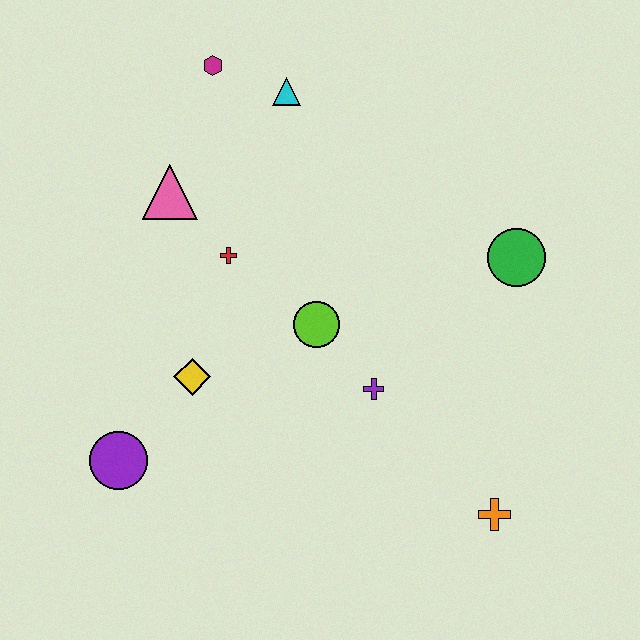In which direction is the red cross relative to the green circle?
The red cross is to the left of the green circle.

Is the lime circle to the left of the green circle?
Yes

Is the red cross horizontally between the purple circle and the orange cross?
Yes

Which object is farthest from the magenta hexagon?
The orange cross is farthest from the magenta hexagon.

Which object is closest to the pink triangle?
The red cross is closest to the pink triangle.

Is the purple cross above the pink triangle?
No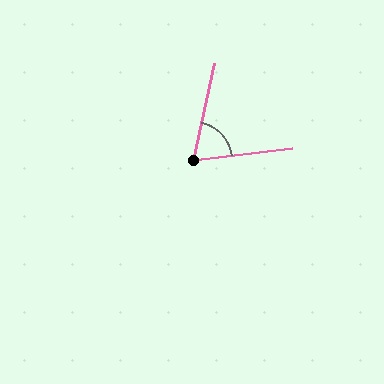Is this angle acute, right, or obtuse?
It is acute.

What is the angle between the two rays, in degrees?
Approximately 71 degrees.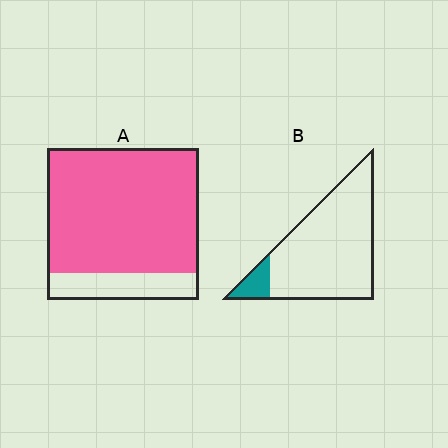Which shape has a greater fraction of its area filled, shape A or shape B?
Shape A.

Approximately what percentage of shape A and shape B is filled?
A is approximately 80% and B is approximately 10%.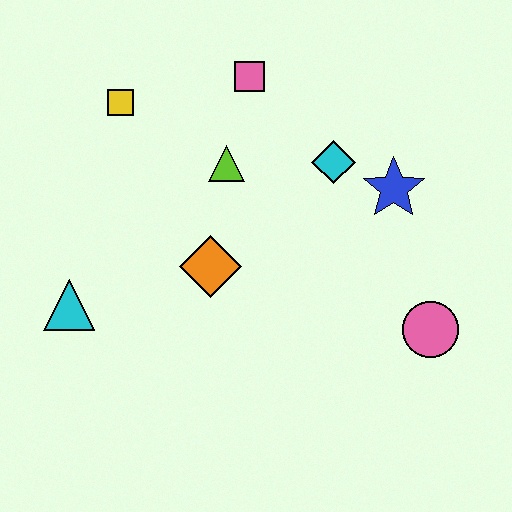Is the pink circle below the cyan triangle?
Yes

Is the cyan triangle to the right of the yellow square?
No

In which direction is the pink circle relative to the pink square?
The pink circle is below the pink square.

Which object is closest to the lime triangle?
The pink square is closest to the lime triangle.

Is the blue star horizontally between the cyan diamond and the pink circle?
Yes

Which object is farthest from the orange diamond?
The pink circle is farthest from the orange diamond.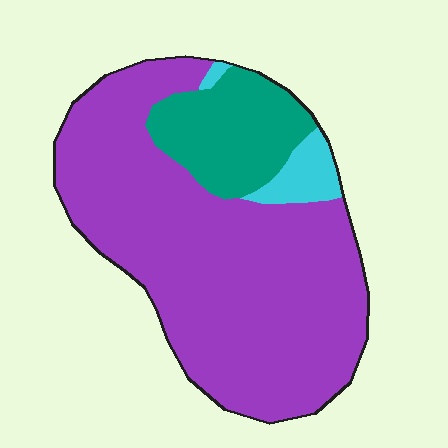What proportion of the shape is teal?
Teal takes up about one sixth (1/6) of the shape.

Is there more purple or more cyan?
Purple.